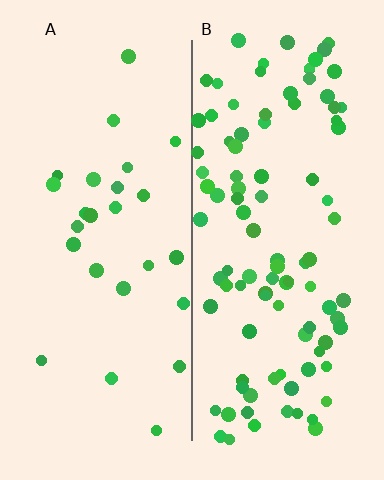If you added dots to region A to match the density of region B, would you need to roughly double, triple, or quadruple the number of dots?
Approximately quadruple.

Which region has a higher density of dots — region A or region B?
B (the right).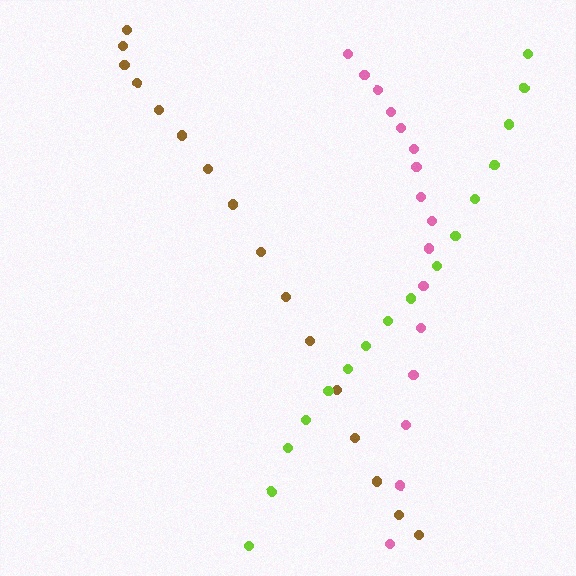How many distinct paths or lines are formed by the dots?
There are 3 distinct paths.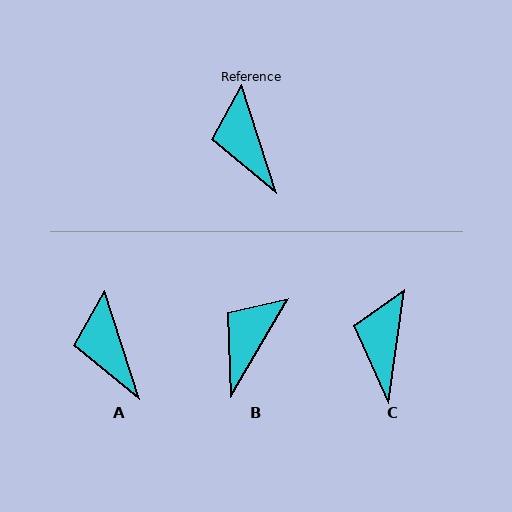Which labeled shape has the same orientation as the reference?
A.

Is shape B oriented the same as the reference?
No, it is off by about 48 degrees.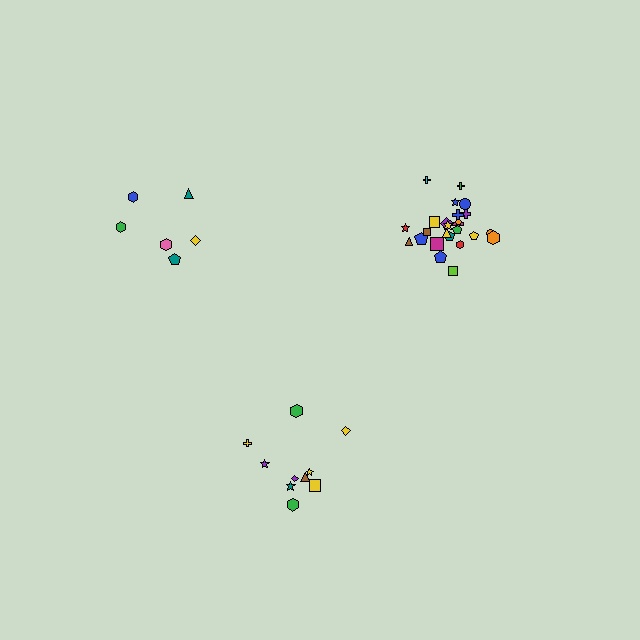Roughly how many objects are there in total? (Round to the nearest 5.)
Roughly 40 objects in total.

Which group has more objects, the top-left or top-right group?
The top-right group.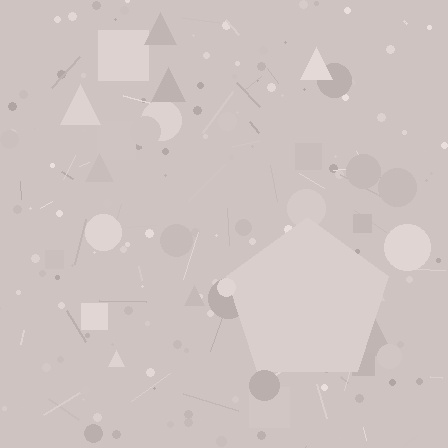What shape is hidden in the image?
A pentagon is hidden in the image.